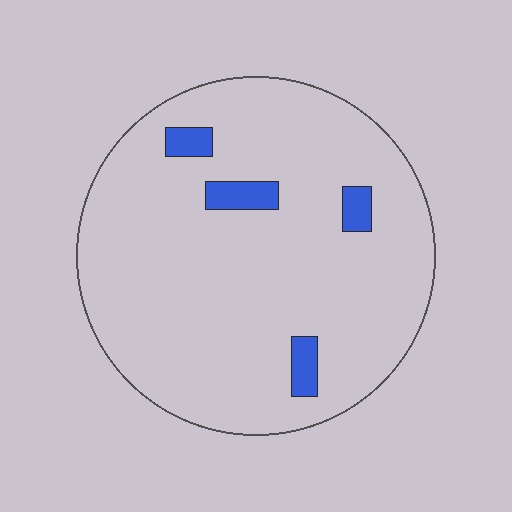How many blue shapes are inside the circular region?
4.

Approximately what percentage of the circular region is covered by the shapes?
Approximately 5%.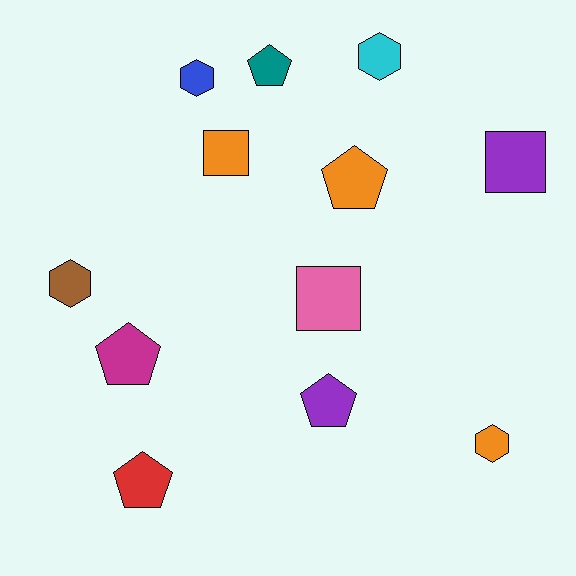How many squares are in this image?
There are 3 squares.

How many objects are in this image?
There are 12 objects.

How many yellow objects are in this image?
There are no yellow objects.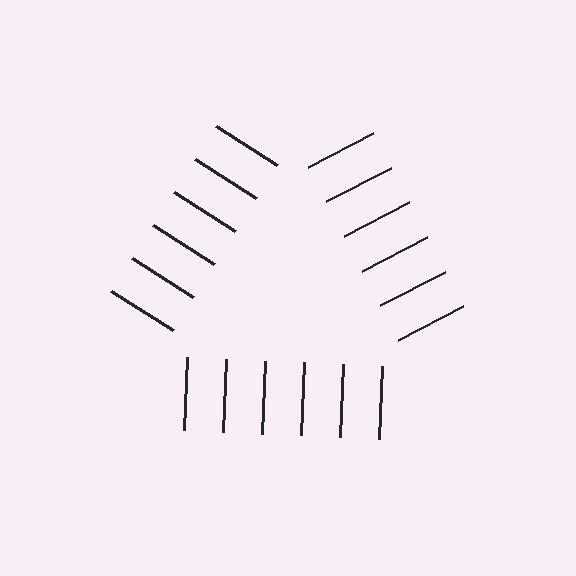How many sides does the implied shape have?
3 sides — the line-ends trace a triangle.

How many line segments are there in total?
18 — 6 along each of the 3 edges.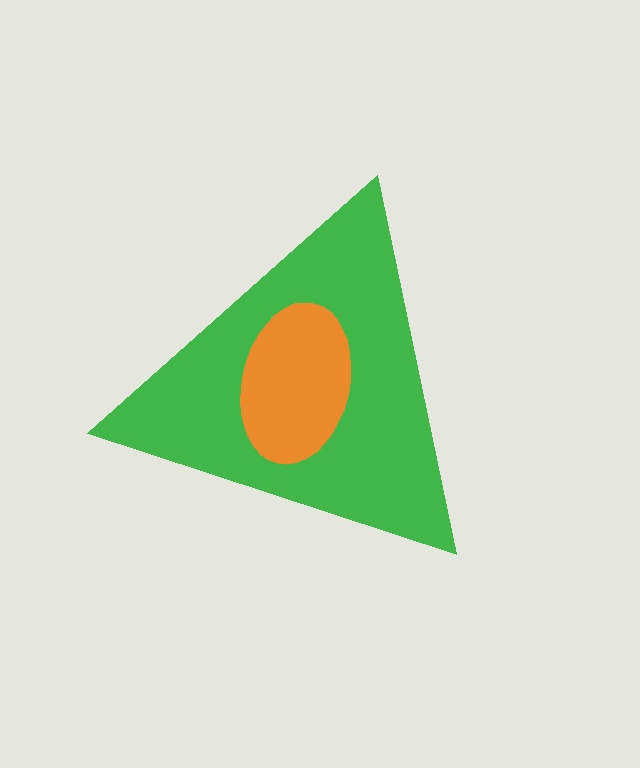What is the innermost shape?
The orange ellipse.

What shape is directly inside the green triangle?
The orange ellipse.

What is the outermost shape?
The green triangle.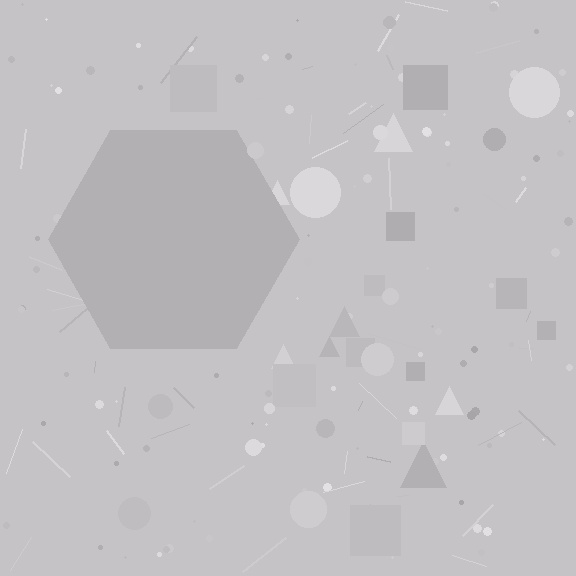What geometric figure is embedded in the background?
A hexagon is embedded in the background.